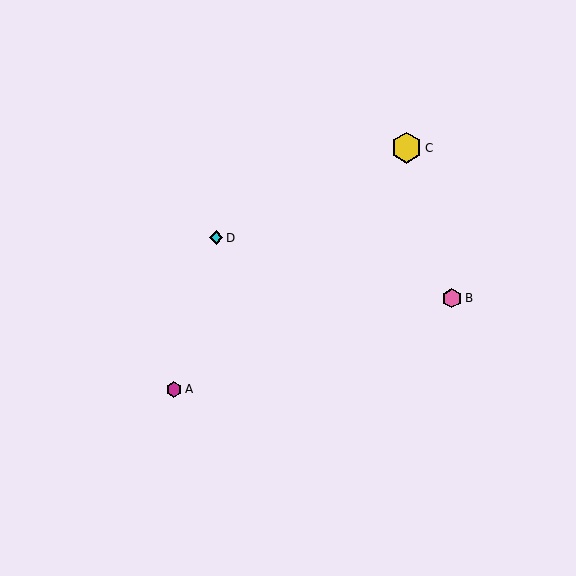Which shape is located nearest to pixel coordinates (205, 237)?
The cyan diamond (labeled D) at (216, 238) is nearest to that location.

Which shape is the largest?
The yellow hexagon (labeled C) is the largest.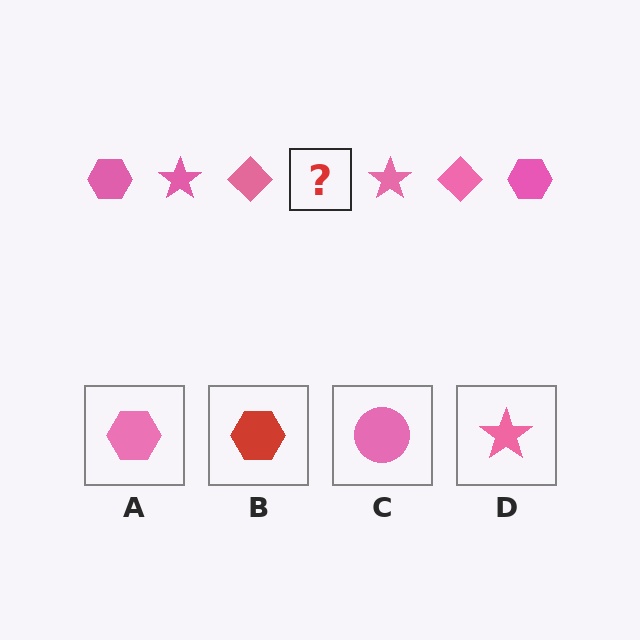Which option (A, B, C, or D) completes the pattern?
A.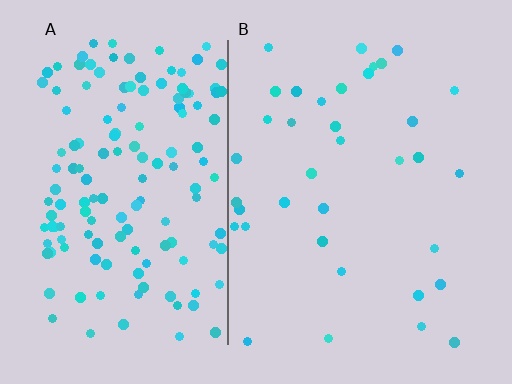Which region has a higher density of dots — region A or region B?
A (the left).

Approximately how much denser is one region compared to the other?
Approximately 4.1× — region A over region B.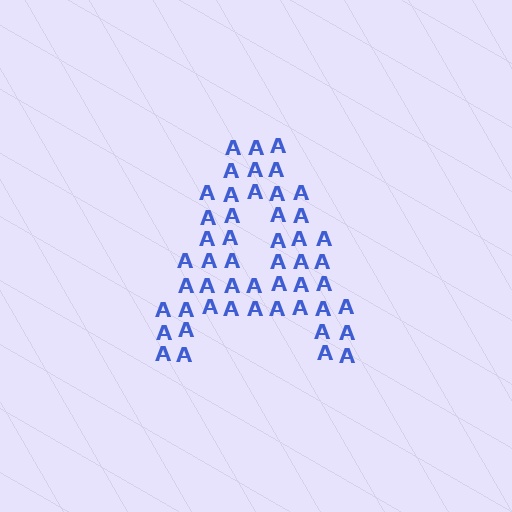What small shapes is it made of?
It is made of small letter A's.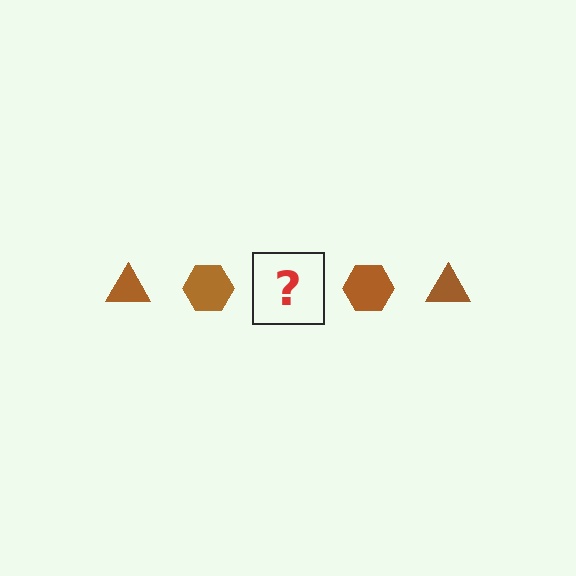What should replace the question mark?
The question mark should be replaced with a brown triangle.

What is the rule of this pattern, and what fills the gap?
The rule is that the pattern cycles through triangle, hexagon shapes in brown. The gap should be filled with a brown triangle.